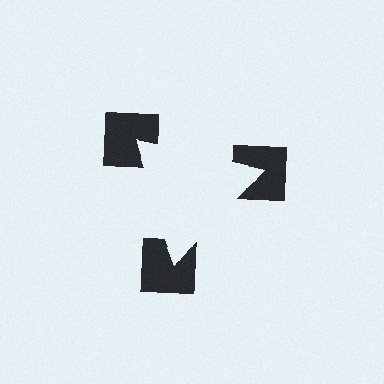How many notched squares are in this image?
There are 3 — one at each vertex of the illusory triangle.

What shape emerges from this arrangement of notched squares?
An illusory triangle — its edges are inferred from the aligned wedge cuts in the notched squares, not physically drawn.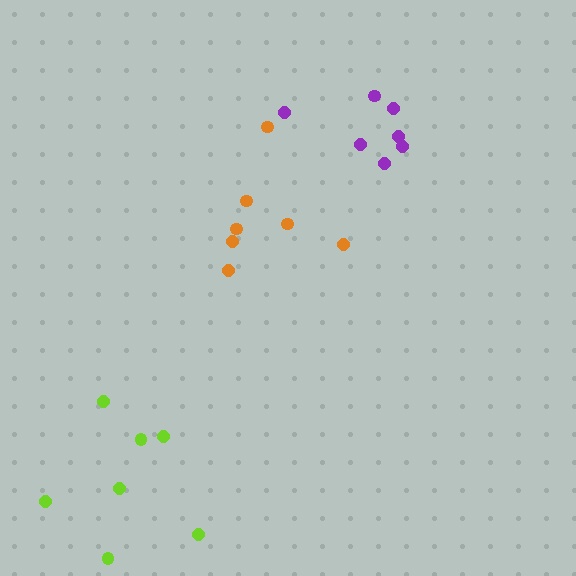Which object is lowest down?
The lime cluster is bottommost.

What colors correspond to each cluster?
The clusters are colored: lime, purple, orange.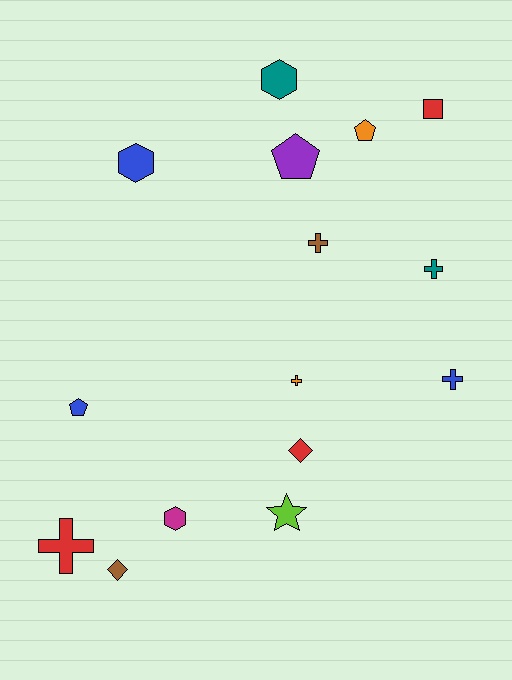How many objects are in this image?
There are 15 objects.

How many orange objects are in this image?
There are 2 orange objects.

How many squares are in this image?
There is 1 square.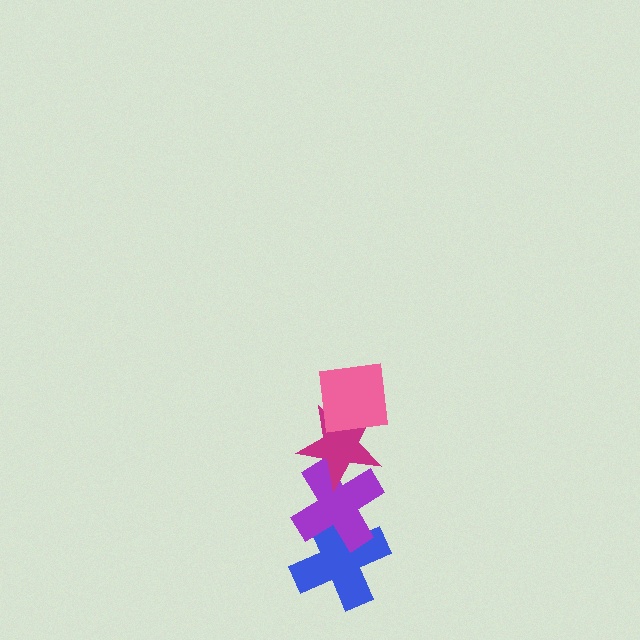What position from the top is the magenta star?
The magenta star is 2nd from the top.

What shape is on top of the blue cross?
The purple cross is on top of the blue cross.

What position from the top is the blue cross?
The blue cross is 4th from the top.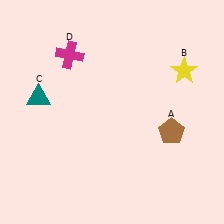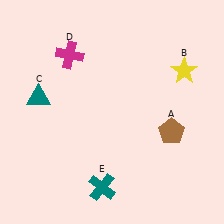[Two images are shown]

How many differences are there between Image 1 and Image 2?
There is 1 difference between the two images.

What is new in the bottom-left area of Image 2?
A teal cross (E) was added in the bottom-left area of Image 2.